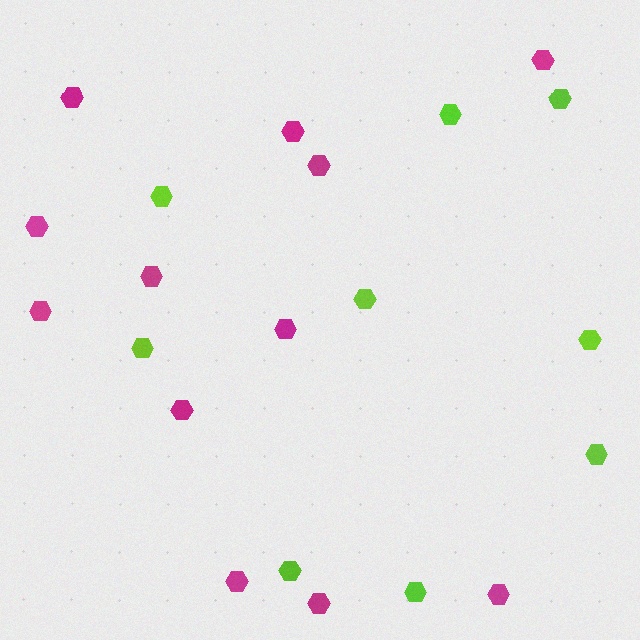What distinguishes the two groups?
There are 2 groups: one group of lime hexagons (9) and one group of magenta hexagons (12).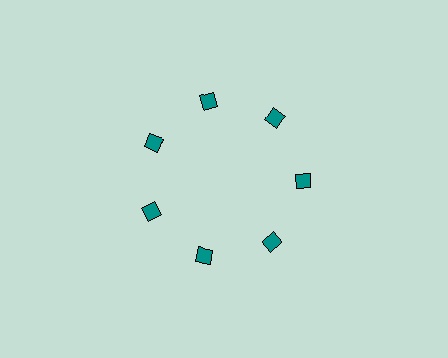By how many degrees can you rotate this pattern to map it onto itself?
The pattern maps onto itself every 51 degrees of rotation.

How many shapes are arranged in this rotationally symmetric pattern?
There are 7 shapes, arranged in 7 groups of 1.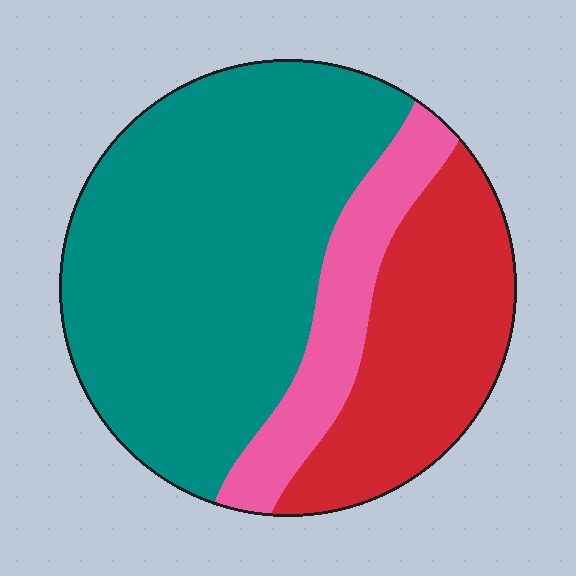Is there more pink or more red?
Red.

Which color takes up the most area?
Teal, at roughly 60%.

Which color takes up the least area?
Pink, at roughly 15%.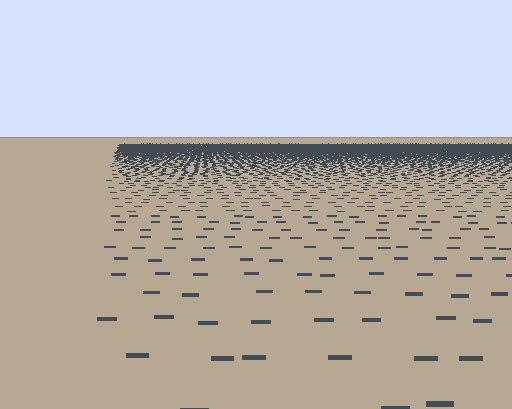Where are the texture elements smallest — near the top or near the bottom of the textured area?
Near the top.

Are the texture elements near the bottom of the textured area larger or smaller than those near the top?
Larger. Near the bottom, elements are closer to the viewer and appear at a bigger on-screen size.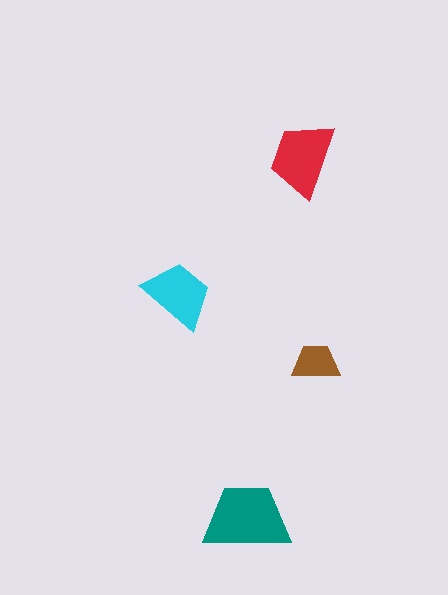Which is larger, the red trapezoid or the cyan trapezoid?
The red one.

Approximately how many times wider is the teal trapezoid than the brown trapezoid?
About 2 times wider.